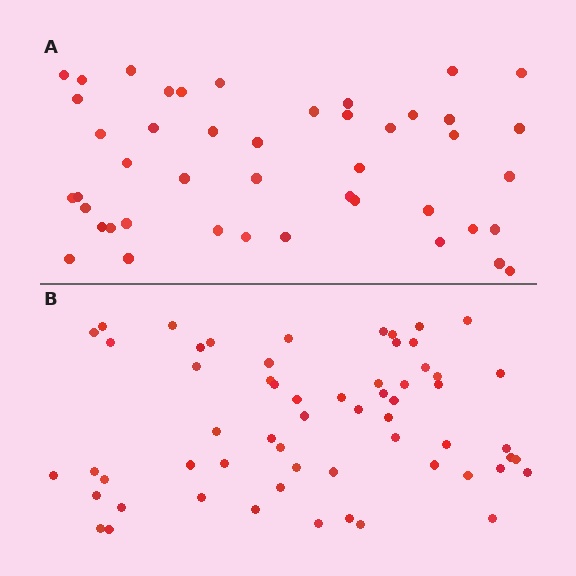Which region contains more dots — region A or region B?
Region B (the bottom region) has more dots.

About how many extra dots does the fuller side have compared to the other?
Region B has approximately 15 more dots than region A.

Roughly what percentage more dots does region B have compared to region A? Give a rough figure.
About 35% more.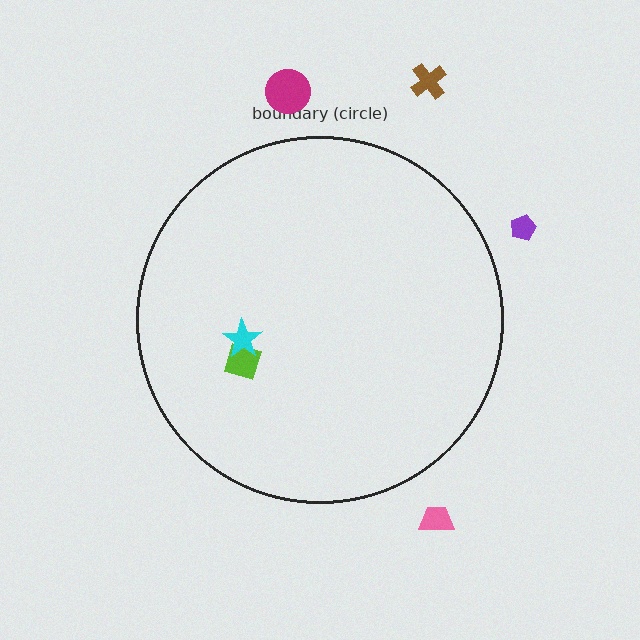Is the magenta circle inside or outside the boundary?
Outside.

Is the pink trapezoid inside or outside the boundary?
Outside.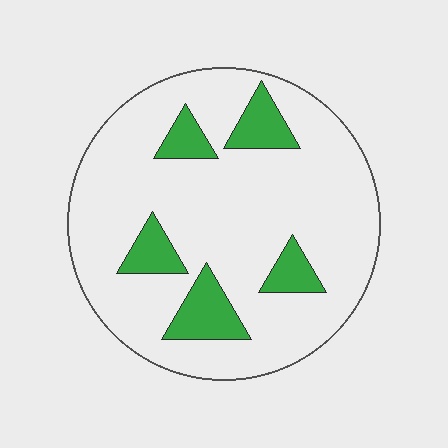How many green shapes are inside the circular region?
5.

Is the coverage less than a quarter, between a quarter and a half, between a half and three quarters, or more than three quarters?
Less than a quarter.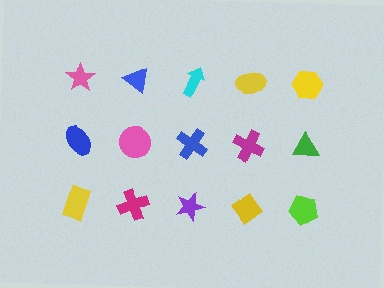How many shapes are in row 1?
5 shapes.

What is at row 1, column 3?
A cyan arrow.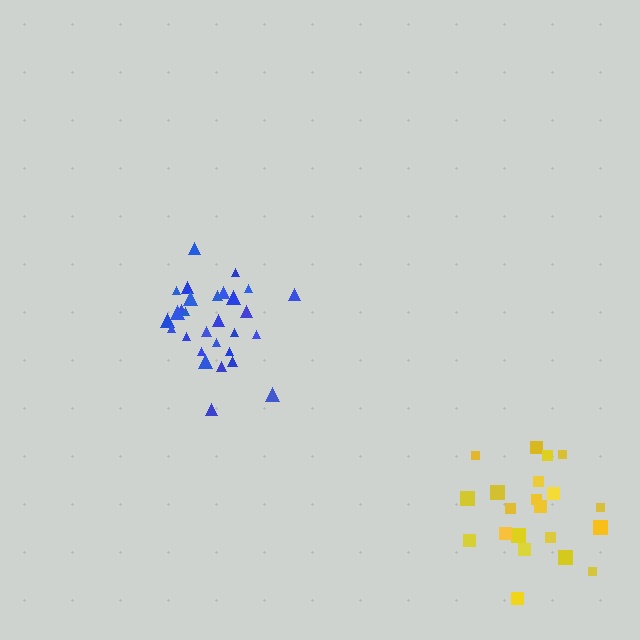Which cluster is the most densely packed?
Blue.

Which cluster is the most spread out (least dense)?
Yellow.